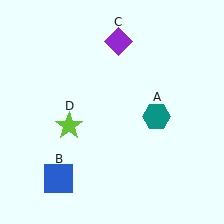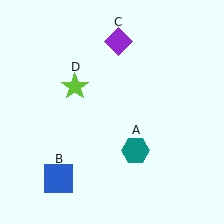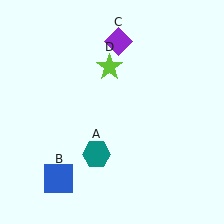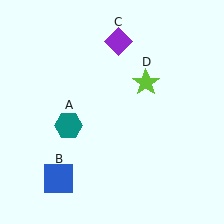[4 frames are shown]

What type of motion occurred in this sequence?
The teal hexagon (object A), lime star (object D) rotated clockwise around the center of the scene.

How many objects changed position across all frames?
2 objects changed position: teal hexagon (object A), lime star (object D).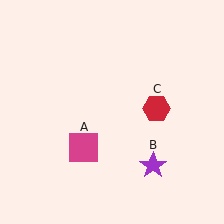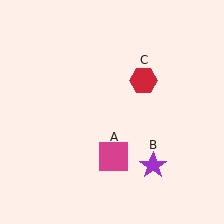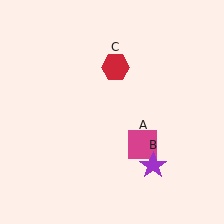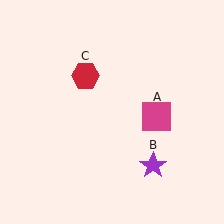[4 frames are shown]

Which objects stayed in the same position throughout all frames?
Purple star (object B) remained stationary.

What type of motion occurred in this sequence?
The magenta square (object A), red hexagon (object C) rotated counterclockwise around the center of the scene.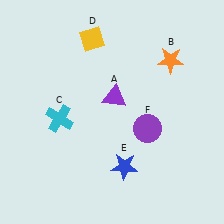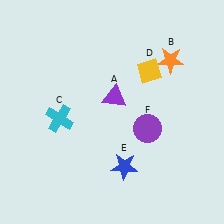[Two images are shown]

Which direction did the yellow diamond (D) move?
The yellow diamond (D) moved right.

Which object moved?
The yellow diamond (D) moved right.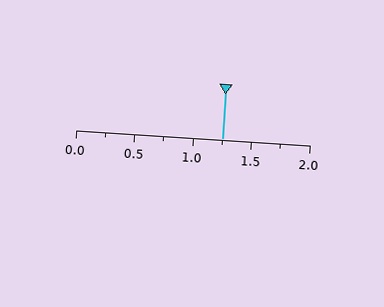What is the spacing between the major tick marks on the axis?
The major ticks are spaced 0.5 apart.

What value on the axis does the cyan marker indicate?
The marker indicates approximately 1.25.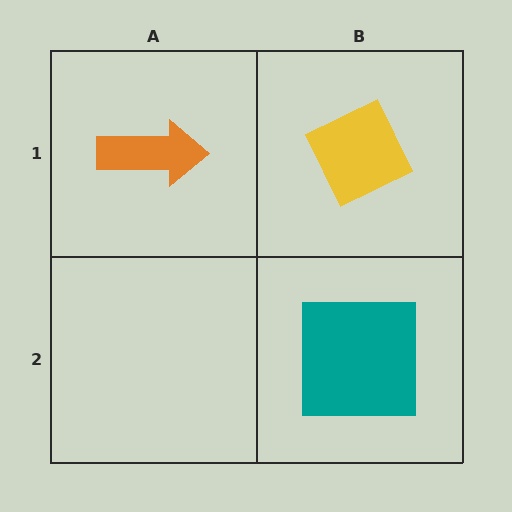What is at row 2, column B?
A teal square.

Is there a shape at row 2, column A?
No, that cell is empty.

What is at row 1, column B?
A yellow diamond.